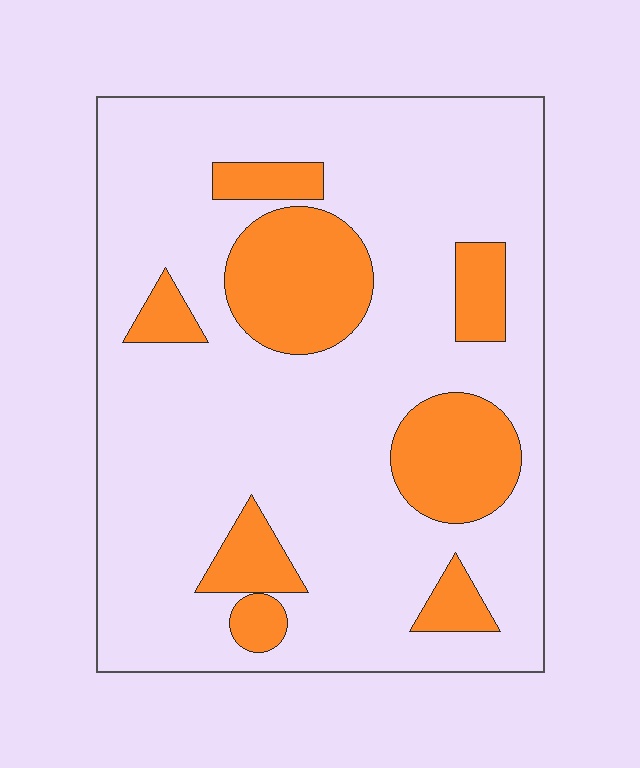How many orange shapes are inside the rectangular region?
8.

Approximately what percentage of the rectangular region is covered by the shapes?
Approximately 20%.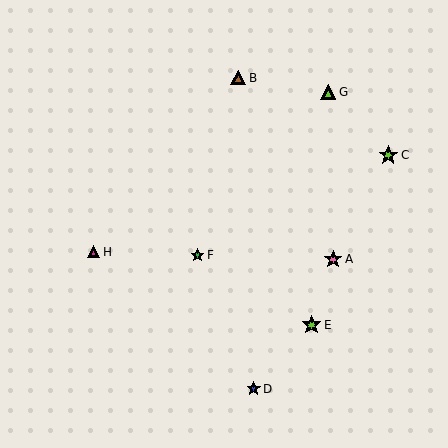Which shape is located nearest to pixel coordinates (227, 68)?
The brown triangle (labeled B) at (238, 78) is nearest to that location.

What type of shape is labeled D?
Shape D is a blue star.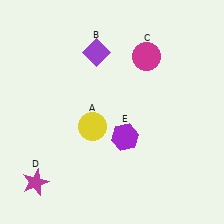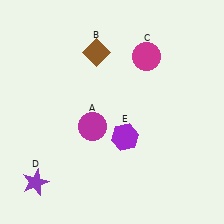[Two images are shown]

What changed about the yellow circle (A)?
In Image 1, A is yellow. In Image 2, it changed to magenta.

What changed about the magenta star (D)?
In Image 1, D is magenta. In Image 2, it changed to purple.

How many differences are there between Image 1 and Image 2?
There are 3 differences between the two images.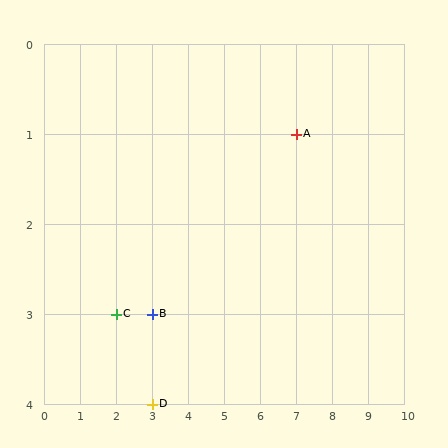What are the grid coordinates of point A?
Point A is at grid coordinates (7, 1).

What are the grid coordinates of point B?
Point B is at grid coordinates (3, 3).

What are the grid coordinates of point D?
Point D is at grid coordinates (3, 4).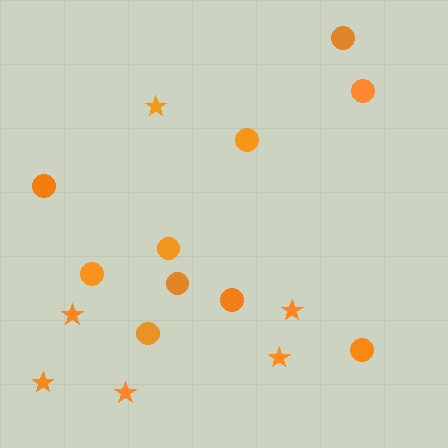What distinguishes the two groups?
There are 2 groups: one group of circles (10) and one group of stars (6).